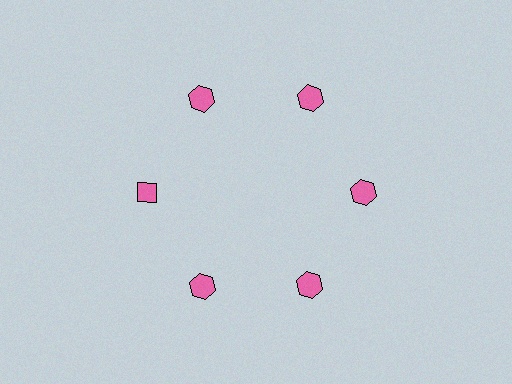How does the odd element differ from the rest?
It has a different shape: diamond instead of hexagon.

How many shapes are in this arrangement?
There are 6 shapes arranged in a ring pattern.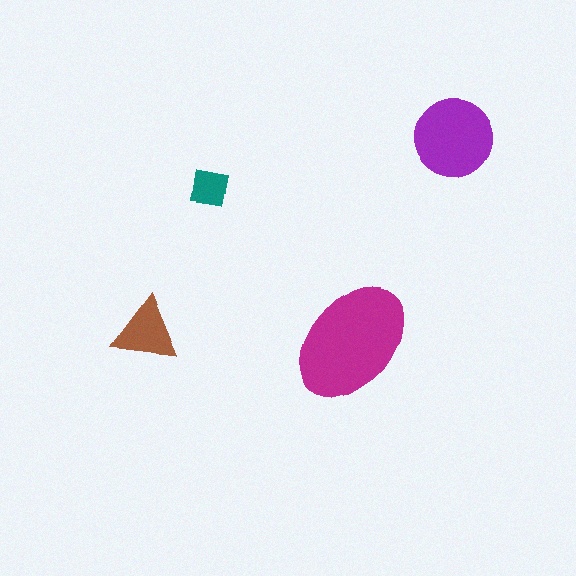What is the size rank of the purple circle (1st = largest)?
2nd.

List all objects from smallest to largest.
The teal square, the brown triangle, the purple circle, the magenta ellipse.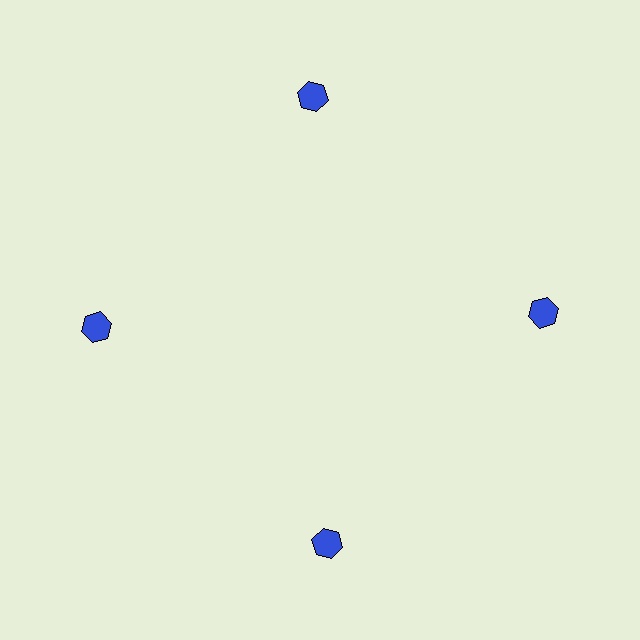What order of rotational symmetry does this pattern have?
This pattern has 4-fold rotational symmetry.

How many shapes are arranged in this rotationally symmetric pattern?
There are 4 shapes, arranged in 4 groups of 1.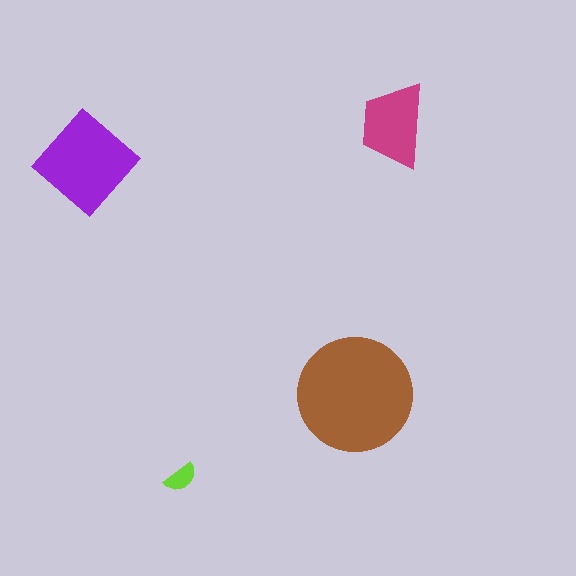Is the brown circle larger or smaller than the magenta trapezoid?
Larger.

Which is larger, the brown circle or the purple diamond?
The brown circle.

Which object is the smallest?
The lime semicircle.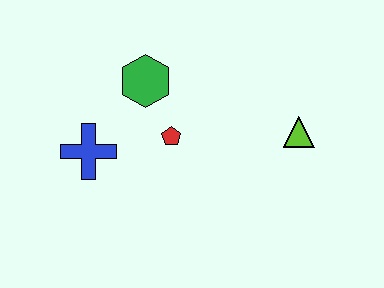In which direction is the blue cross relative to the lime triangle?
The blue cross is to the left of the lime triangle.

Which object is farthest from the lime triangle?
The blue cross is farthest from the lime triangle.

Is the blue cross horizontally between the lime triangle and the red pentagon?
No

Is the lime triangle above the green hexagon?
No